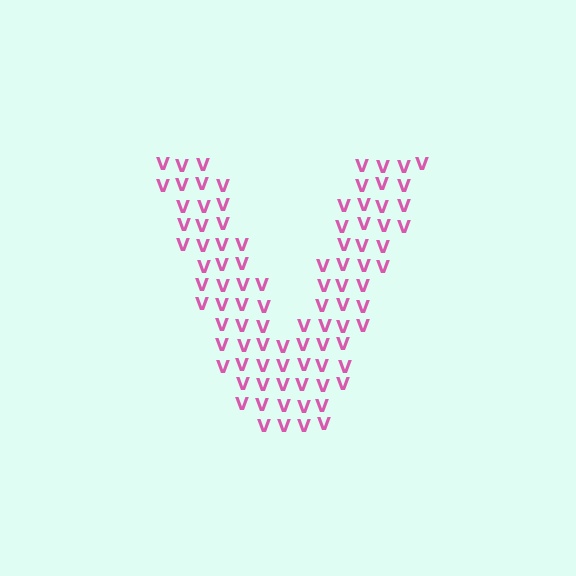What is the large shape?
The large shape is the letter V.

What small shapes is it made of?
It is made of small letter V's.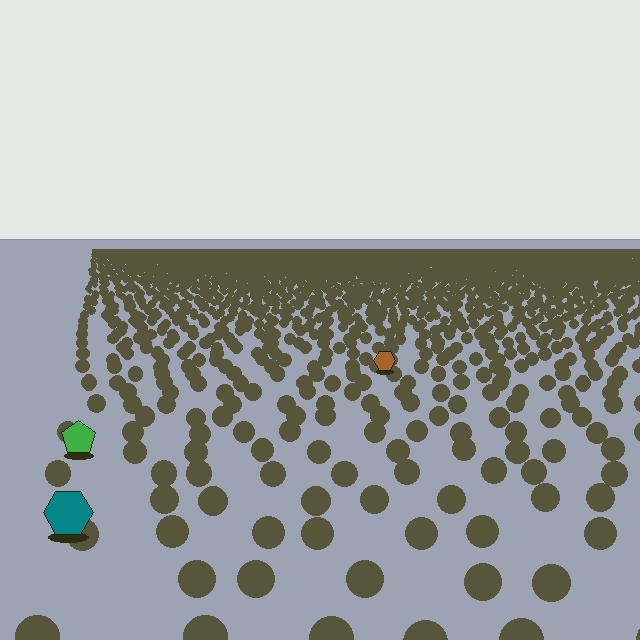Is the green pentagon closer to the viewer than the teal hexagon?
No. The teal hexagon is closer — you can tell from the texture gradient: the ground texture is coarser near it.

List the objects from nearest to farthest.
From nearest to farthest: the teal hexagon, the green pentagon, the brown hexagon.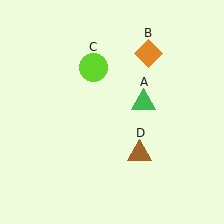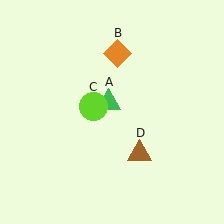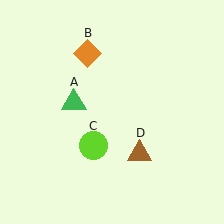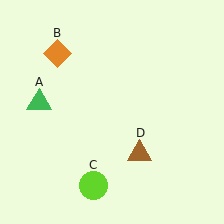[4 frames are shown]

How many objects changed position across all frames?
3 objects changed position: green triangle (object A), orange diamond (object B), lime circle (object C).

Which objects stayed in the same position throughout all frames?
Brown triangle (object D) remained stationary.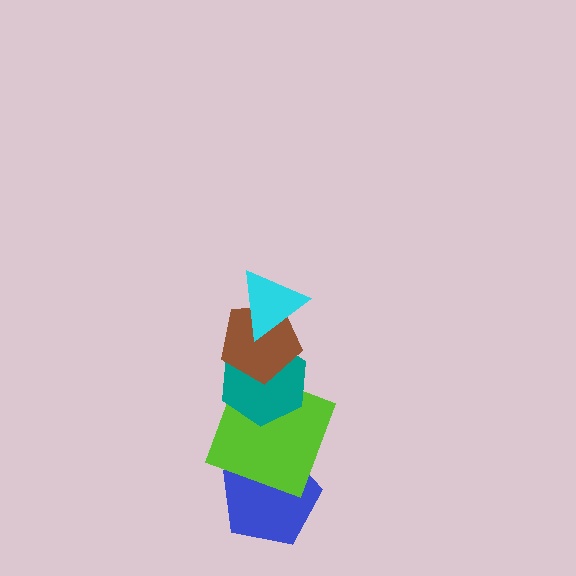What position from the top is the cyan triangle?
The cyan triangle is 1st from the top.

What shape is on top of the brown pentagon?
The cyan triangle is on top of the brown pentagon.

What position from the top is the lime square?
The lime square is 4th from the top.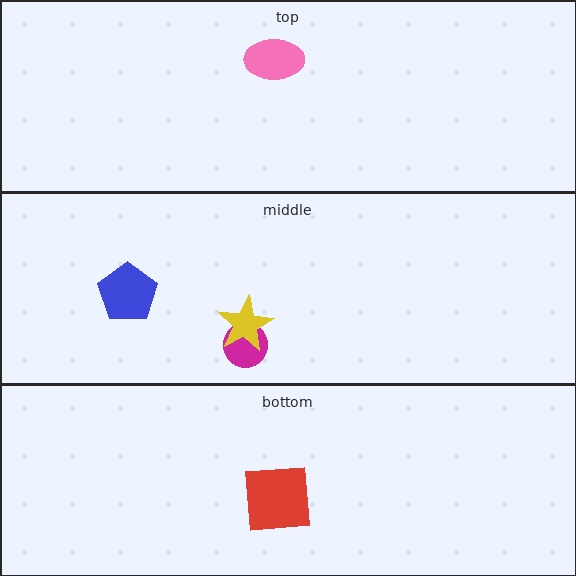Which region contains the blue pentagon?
The middle region.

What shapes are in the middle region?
The magenta circle, the yellow star, the blue pentagon.